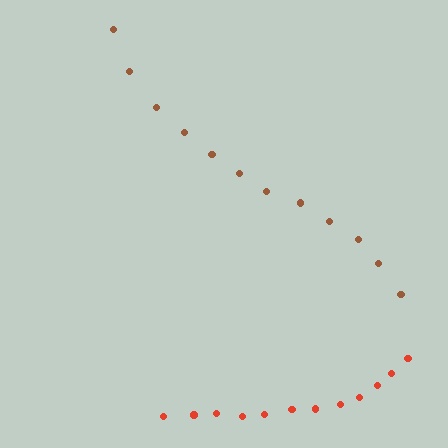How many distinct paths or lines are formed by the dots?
There are 2 distinct paths.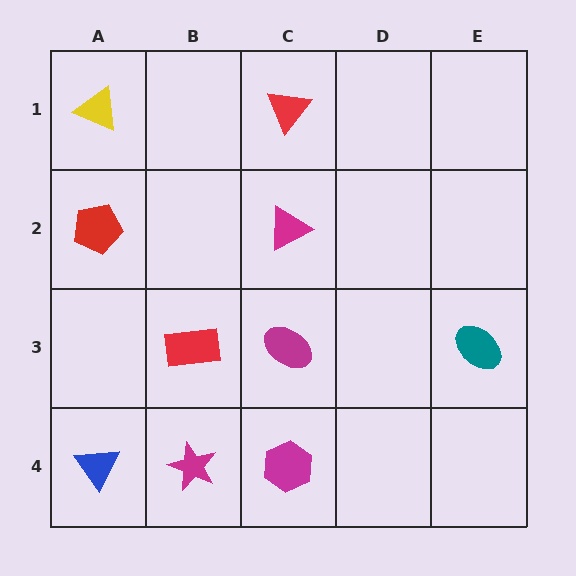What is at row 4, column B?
A magenta star.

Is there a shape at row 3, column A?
No, that cell is empty.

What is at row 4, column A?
A blue triangle.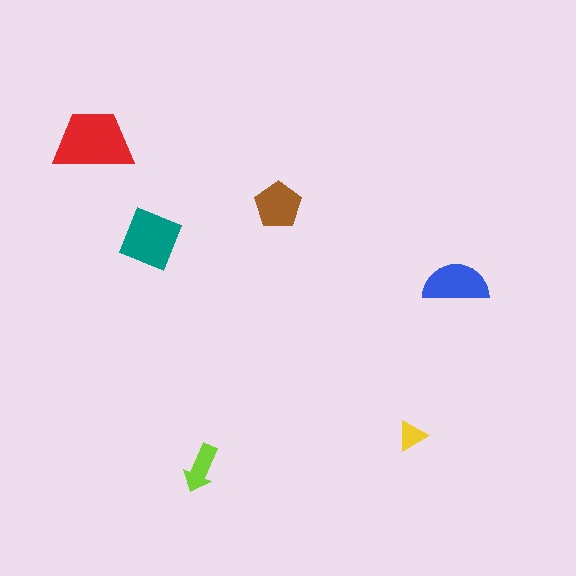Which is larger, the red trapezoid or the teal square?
The red trapezoid.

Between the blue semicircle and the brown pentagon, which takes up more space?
The blue semicircle.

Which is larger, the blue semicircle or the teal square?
The teal square.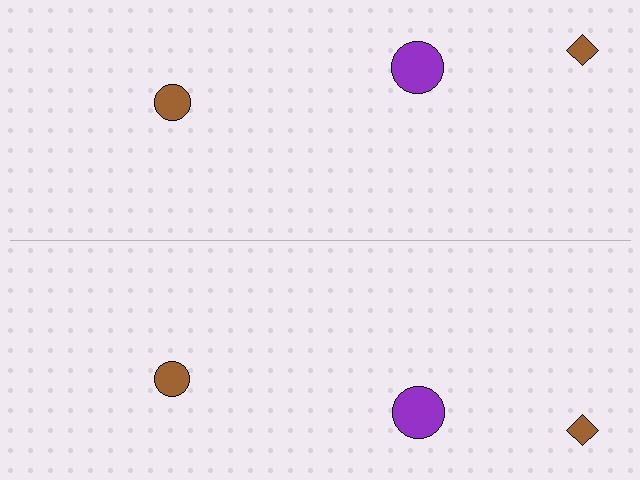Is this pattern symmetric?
Yes, this pattern has bilateral (reflection) symmetry.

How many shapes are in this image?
There are 6 shapes in this image.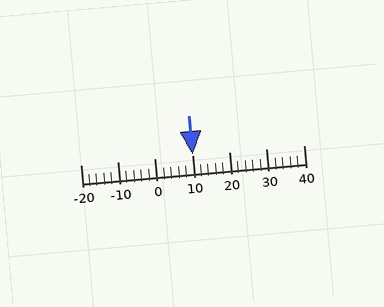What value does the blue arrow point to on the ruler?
The blue arrow points to approximately 10.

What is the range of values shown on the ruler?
The ruler shows values from -20 to 40.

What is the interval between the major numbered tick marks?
The major tick marks are spaced 10 units apart.